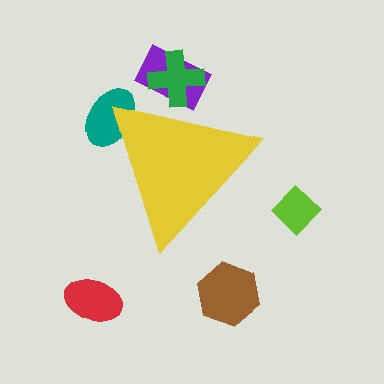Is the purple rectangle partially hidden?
Yes, the purple rectangle is partially hidden behind the yellow triangle.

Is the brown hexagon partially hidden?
No, the brown hexagon is fully visible.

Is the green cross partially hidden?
Yes, the green cross is partially hidden behind the yellow triangle.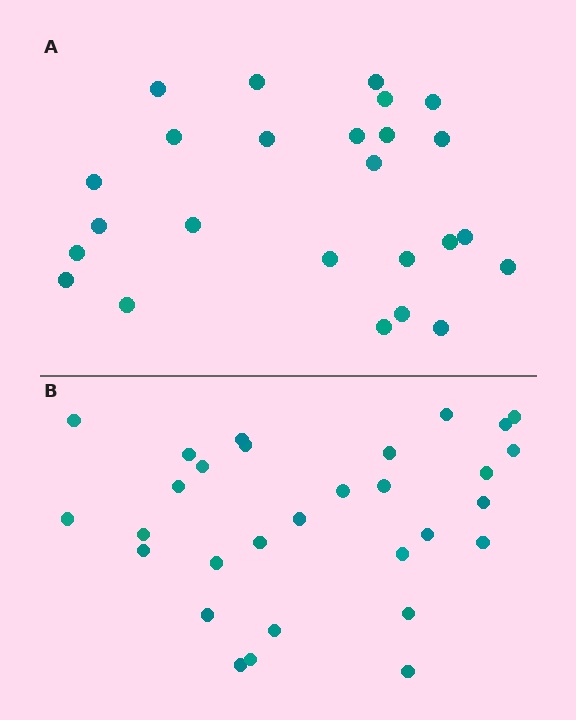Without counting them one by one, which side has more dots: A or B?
Region B (the bottom region) has more dots.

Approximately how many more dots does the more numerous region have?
Region B has about 5 more dots than region A.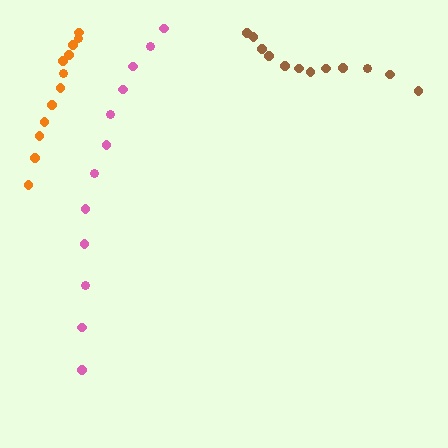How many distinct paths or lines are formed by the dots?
There are 3 distinct paths.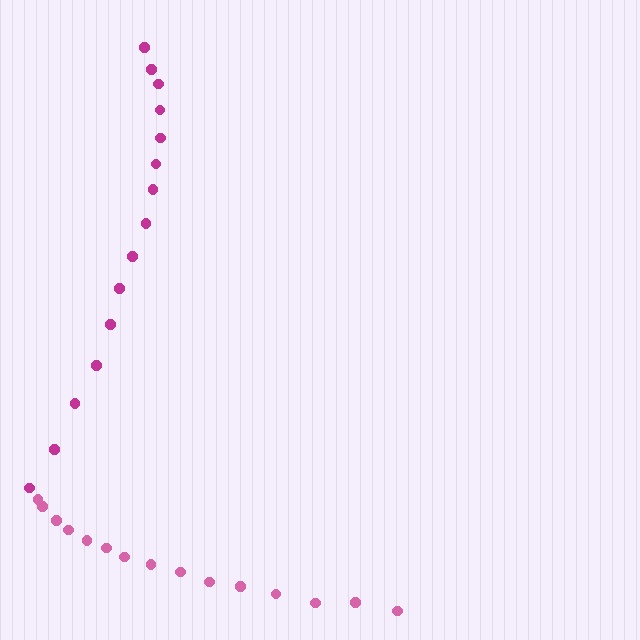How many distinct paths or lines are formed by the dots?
There are 2 distinct paths.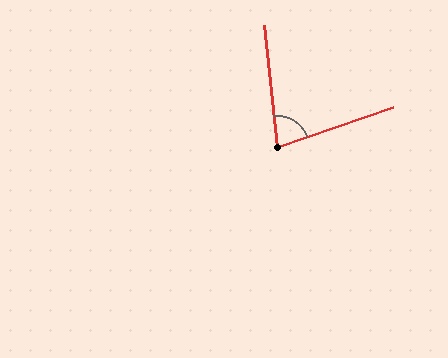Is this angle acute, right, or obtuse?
It is acute.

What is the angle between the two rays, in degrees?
Approximately 77 degrees.